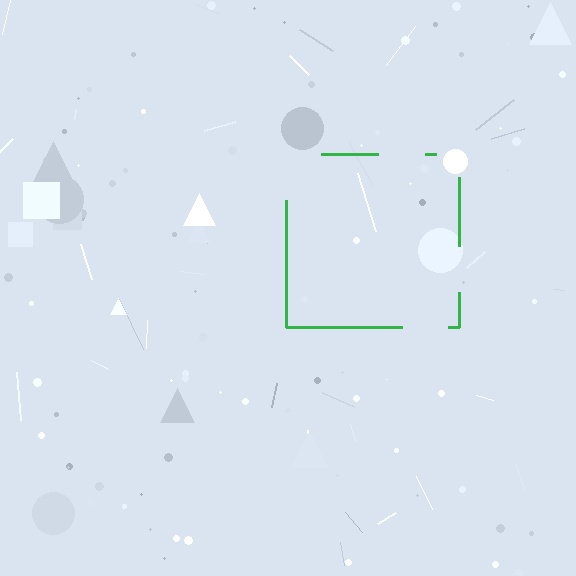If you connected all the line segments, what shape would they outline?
They would outline a square.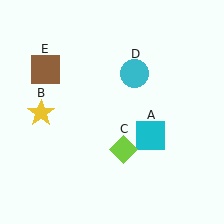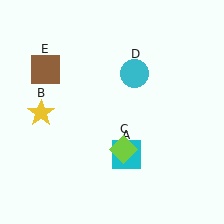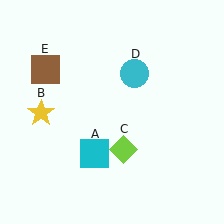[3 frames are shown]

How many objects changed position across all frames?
1 object changed position: cyan square (object A).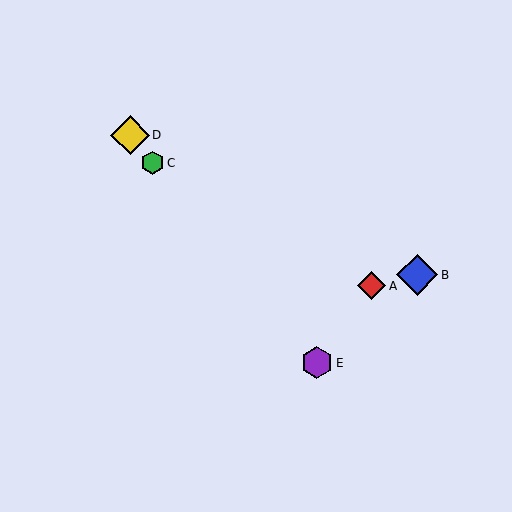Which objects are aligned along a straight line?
Objects C, D, E are aligned along a straight line.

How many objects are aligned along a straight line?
3 objects (C, D, E) are aligned along a straight line.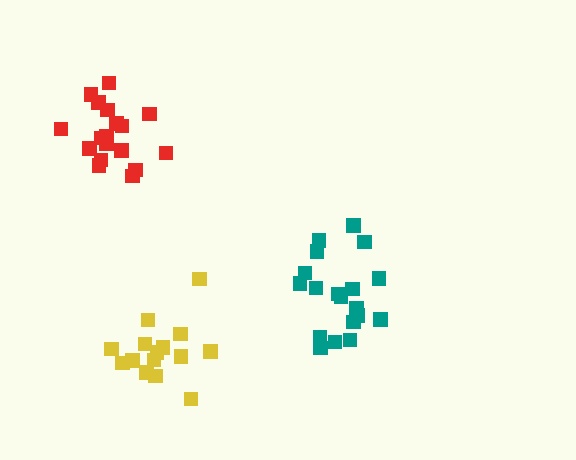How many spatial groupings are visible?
There are 3 spatial groupings.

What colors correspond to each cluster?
The clusters are colored: yellow, teal, red.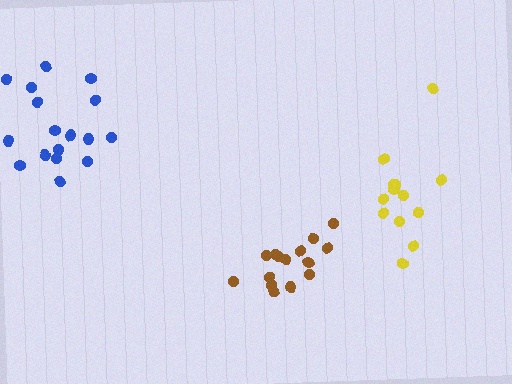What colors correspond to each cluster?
The clusters are colored: blue, yellow, brown.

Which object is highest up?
The blue cluster is topmost.